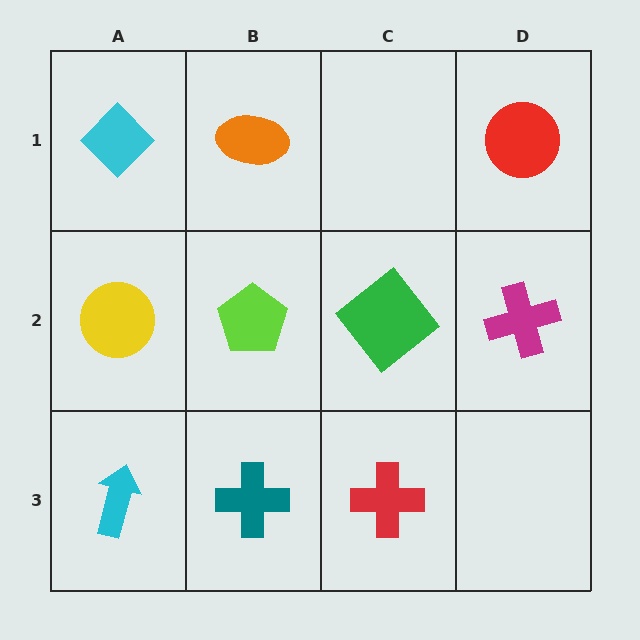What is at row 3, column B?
A teal cross.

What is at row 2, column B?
A lime pentagon.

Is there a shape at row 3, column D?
No, that cell is empty.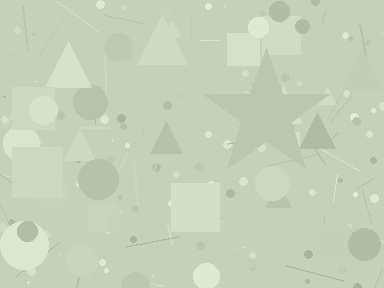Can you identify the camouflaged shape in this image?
The camouflaged shape is a star.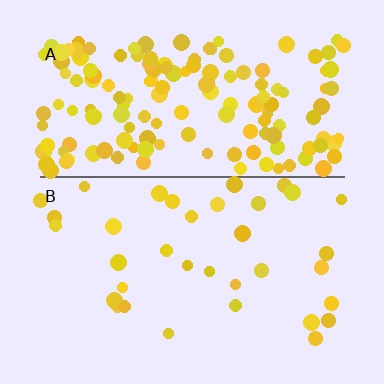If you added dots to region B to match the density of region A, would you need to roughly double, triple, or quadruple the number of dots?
Approximately quadruple.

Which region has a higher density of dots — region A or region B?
A (the top).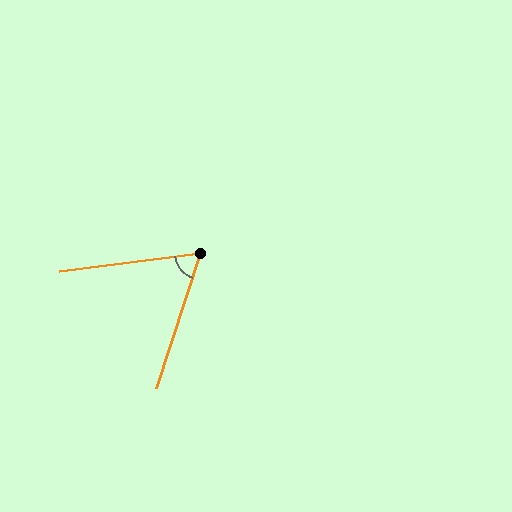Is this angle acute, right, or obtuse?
It is acute.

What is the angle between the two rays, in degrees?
Approximately 64 degrees.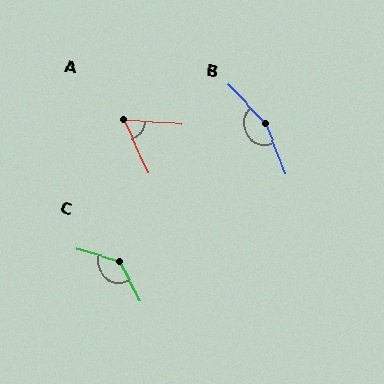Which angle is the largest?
B, at approximately 157 degrees.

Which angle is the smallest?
A, at approximately 63 degrees.